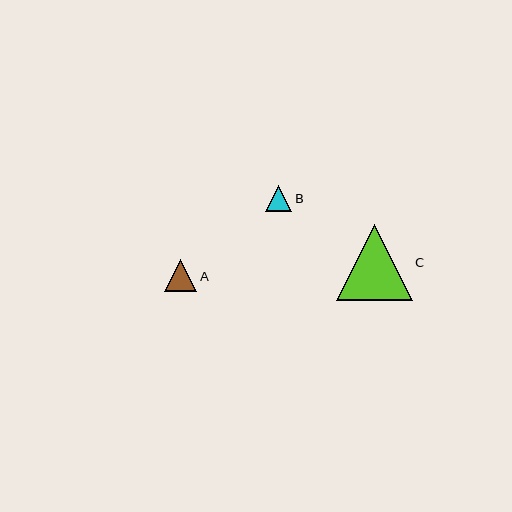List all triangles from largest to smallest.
From largest to smallest: C, A, B.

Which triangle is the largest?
Triangle C is the largest with a size of approximately 75 pixels.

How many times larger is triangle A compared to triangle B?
Triangle A is approximately 1.2 times the size of triangle B.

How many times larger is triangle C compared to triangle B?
Triangle C is approximately 2.9 times the size of triangle B.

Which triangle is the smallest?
Triangle B is the smallest with a size of approximately 26 pixels.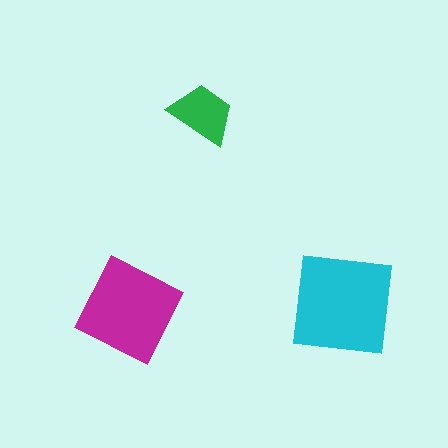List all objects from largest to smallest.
The cyan square, the magenta diamond, the green trapezoid.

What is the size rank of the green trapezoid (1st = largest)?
3rd.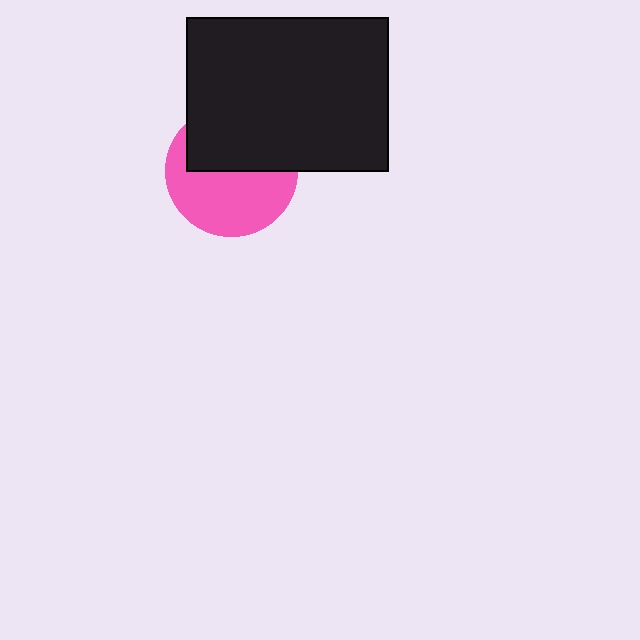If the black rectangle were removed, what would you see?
You would see the complete pink circle.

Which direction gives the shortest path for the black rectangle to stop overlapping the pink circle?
Moving up gives the shortest separation.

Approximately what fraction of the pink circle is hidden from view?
Roughly 45% of the pink circle is hidden behind the black rectangle.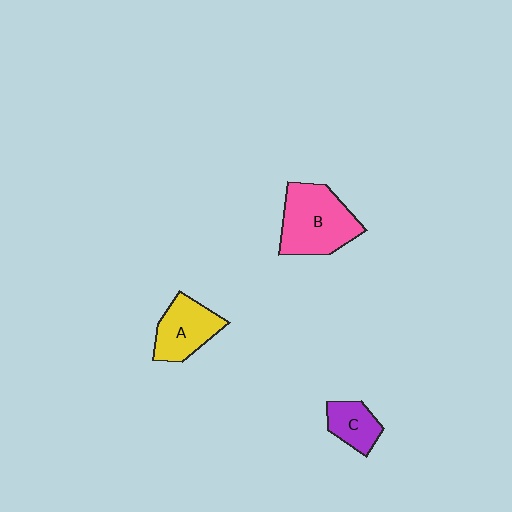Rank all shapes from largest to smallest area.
From largest to smallest: B (pink), A (yellow), C (purple).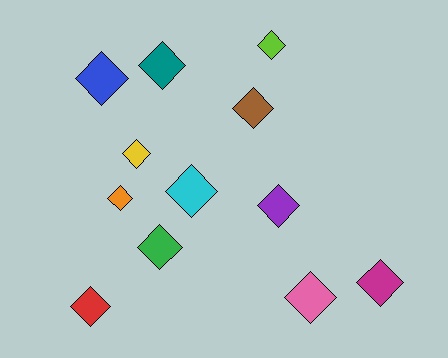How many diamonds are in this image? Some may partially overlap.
There are 12 diamonds.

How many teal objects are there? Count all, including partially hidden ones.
There is 1 teal object.